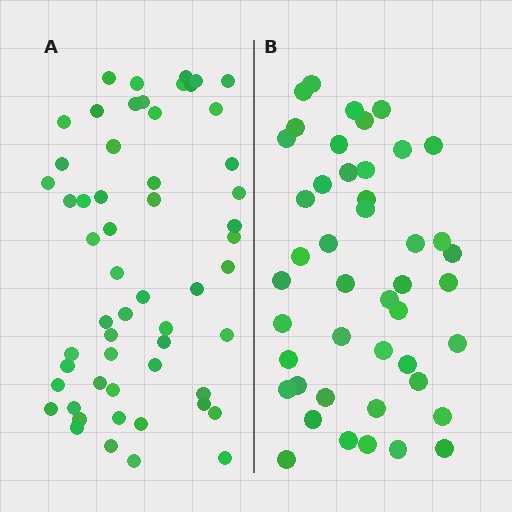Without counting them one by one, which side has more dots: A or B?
Region A (the left region) has more dots.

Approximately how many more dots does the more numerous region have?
Region A has roughly 12 or so more dots than region B.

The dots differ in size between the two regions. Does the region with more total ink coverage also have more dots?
No. Region B has more total ink coverage because its dots are larger, but region A actually contains more individual dots. Total area can be misleading — the number of items is what matters here.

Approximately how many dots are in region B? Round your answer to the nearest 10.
About 40 dots. (The exact count is 45, which rounds to 40.)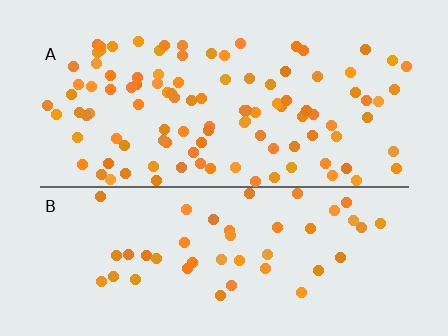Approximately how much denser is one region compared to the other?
Approximately 2.3× — region A over region B.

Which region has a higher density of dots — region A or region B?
A (the top).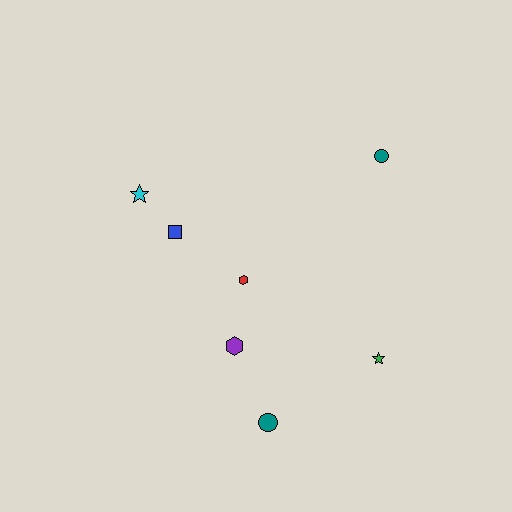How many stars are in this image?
There are 2 stars.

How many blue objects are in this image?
There is 1 blue object.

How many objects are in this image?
There are 7 objects.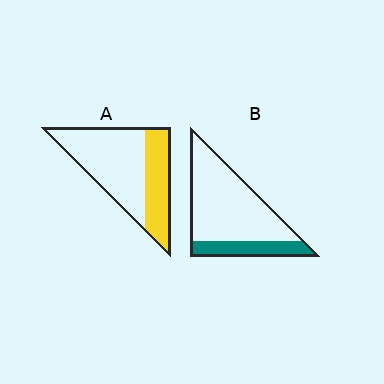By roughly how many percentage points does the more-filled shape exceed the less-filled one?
By roughly 15 percentage points (A over B).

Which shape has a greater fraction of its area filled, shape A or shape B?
Shape A.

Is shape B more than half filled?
No.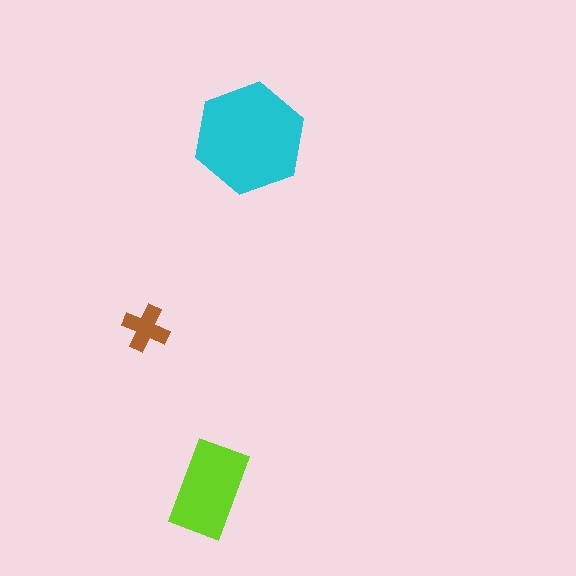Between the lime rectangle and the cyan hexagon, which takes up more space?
The cyan hexagon.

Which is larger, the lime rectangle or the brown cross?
The lime rectangle.